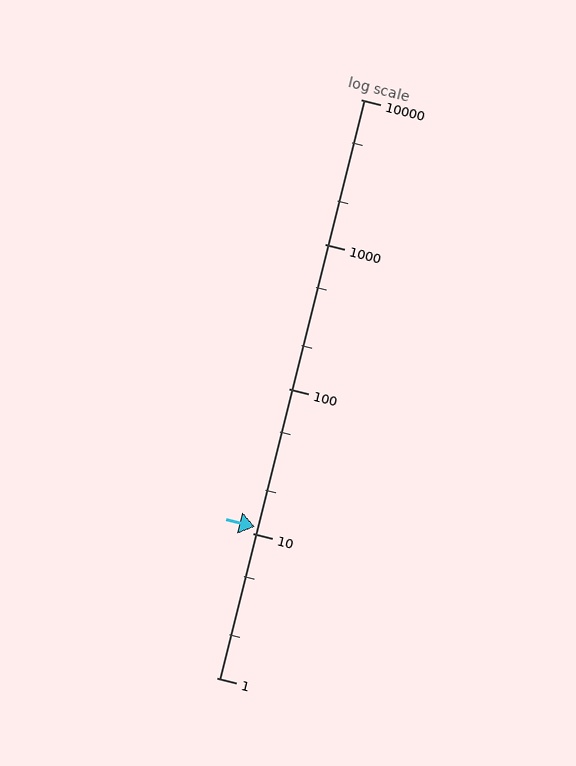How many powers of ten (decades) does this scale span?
The scale spans 4 decades, from 1 to 10000.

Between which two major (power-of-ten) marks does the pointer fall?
The pointer is between 10 and 100.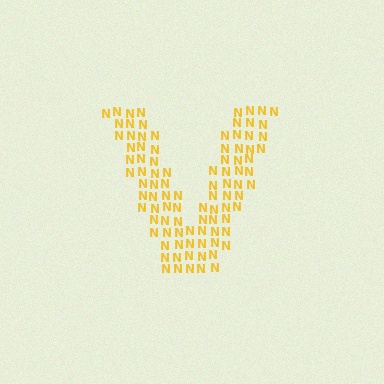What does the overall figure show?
The overall figure shows the letter V.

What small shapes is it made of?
It is made of small letter N's.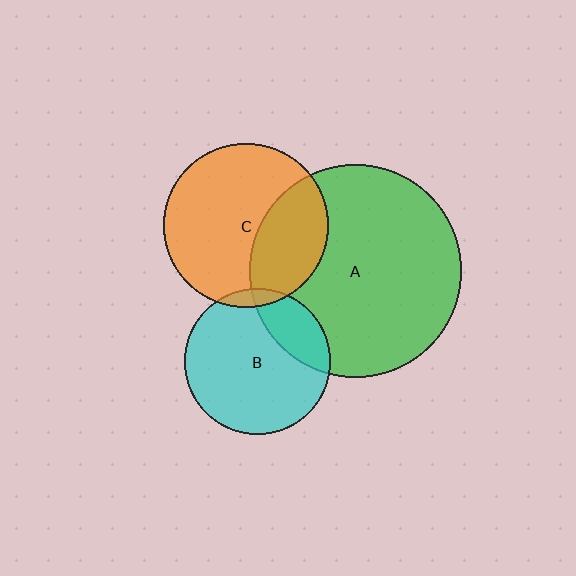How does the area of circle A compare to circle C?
Approximately 1.7 times.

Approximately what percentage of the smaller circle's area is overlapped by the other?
Approximately 5%.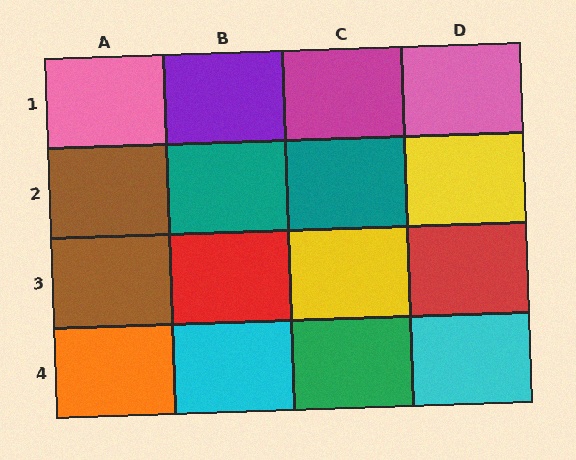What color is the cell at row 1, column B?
Purple.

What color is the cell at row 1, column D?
Pink.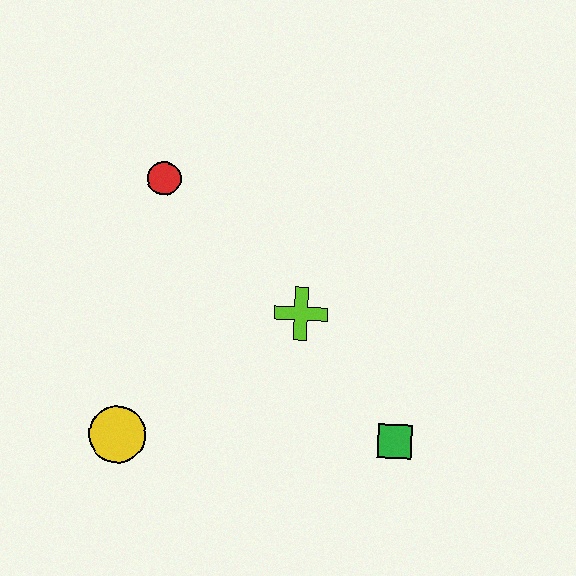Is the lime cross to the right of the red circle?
Yes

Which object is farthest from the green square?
The red circle is farthest from the green square.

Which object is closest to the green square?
The lime cross is closest to the green square.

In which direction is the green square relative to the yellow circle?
The green square is to the right of the yellow circle.